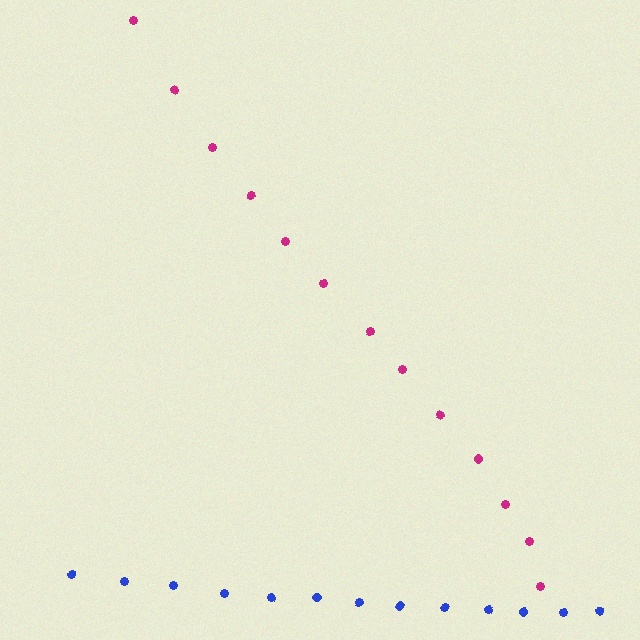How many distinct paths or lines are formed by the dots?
There are 2 distinct paths.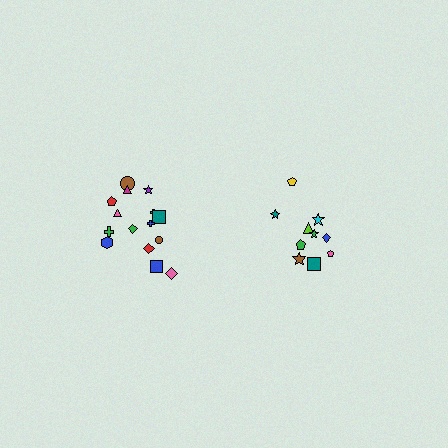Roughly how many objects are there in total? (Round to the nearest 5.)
Roughly 25 objects in total.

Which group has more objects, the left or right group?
The left group.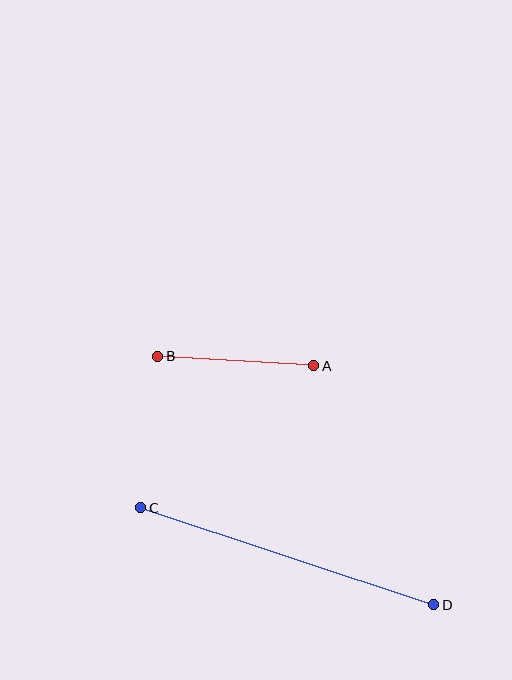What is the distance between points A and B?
The distance is approximately 157 pixels.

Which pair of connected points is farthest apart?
Points C and D are farthest apart.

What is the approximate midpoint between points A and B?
The midpoint is at approximately (236, 361) pixels.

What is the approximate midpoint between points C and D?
The midpoint is at approximately (287, 556) pixels.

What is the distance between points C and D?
The distance is approximately 309 pixels.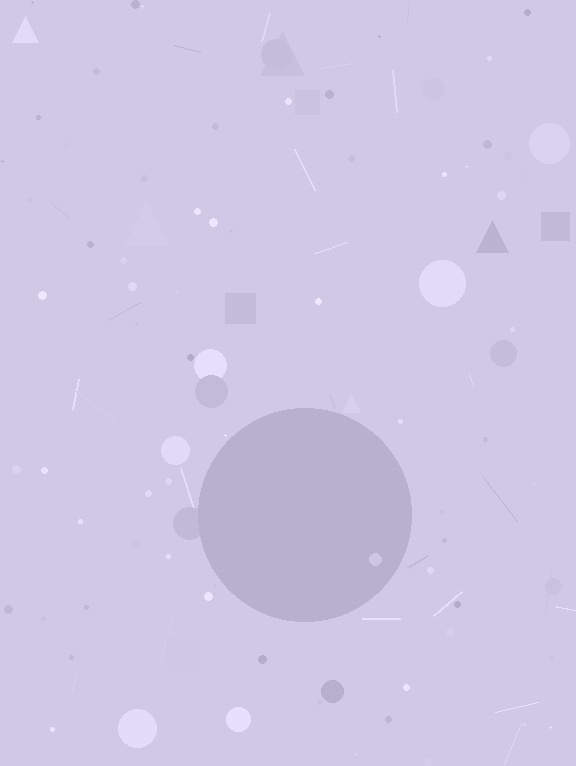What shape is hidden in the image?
A circle is hidden in the image.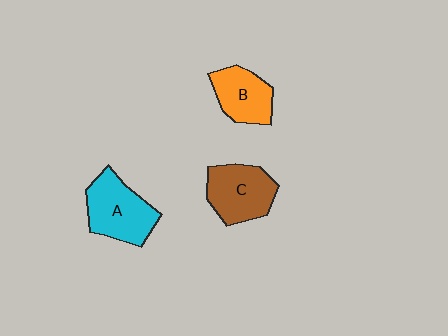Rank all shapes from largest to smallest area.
From largest to smallest: A (cyan), C (brown), B (orange).